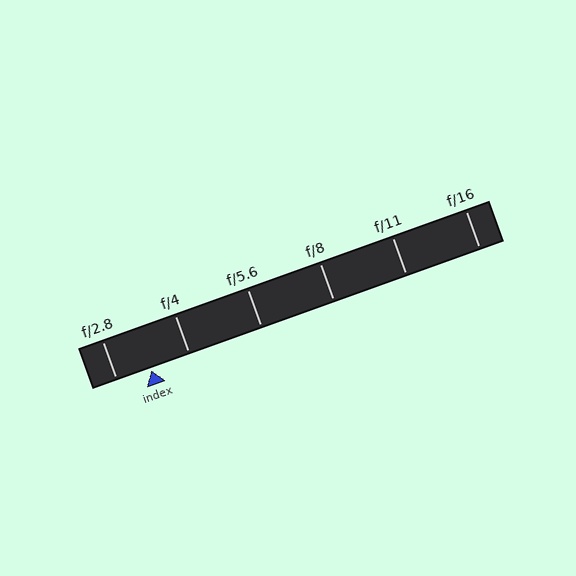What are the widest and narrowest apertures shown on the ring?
The widest aperture shown is f/2.8 and the narrowest is f/16.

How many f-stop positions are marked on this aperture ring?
There are 6 f-stop positions marked.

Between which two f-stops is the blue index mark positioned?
The index mark is between f/2.8 and f/4.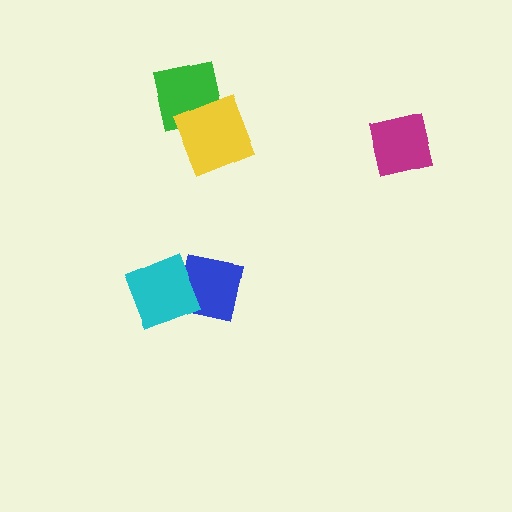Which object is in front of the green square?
The yellow diamond is in front of the green square.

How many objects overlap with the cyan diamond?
1 object overlaps with the cyan diamond.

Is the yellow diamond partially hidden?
No, no other shape covers it.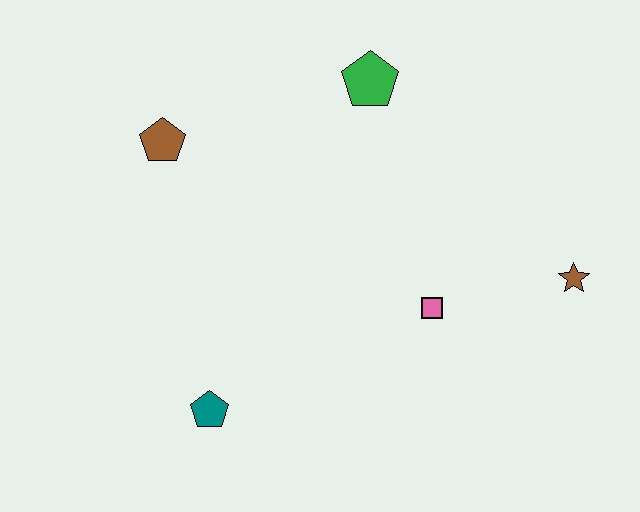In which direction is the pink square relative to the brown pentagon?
The pink square is to the right of the brown pentagon.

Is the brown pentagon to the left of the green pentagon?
Yes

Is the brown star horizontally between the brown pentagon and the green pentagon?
No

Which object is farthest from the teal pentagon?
The brown star is farthest from the teal pentagon.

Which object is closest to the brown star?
The pink square is closest to the brown star.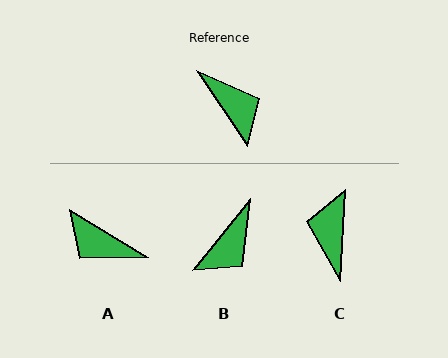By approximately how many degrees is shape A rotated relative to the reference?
Approximately 155 degrees clockwise.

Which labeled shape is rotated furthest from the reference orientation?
A, about 155 degrees away.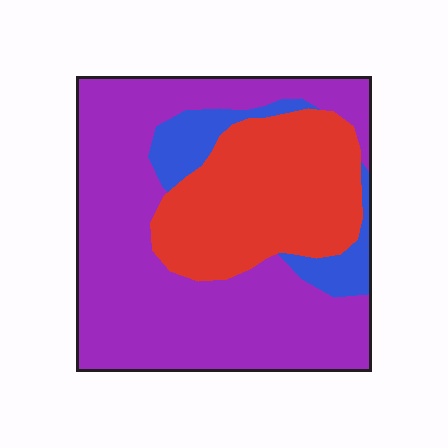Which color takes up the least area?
Blue, at roughly 10%.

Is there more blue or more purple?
Purple.